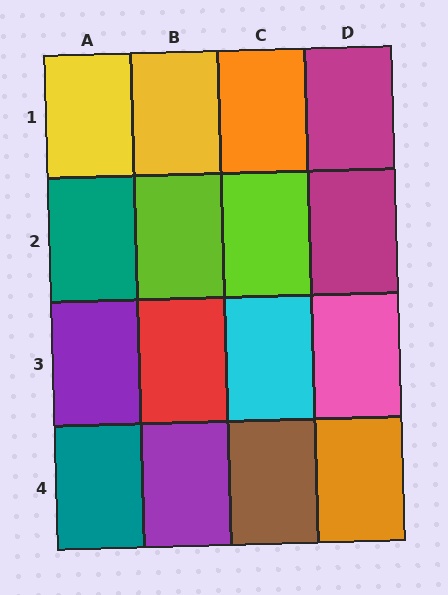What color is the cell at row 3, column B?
Red.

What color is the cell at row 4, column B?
Purple.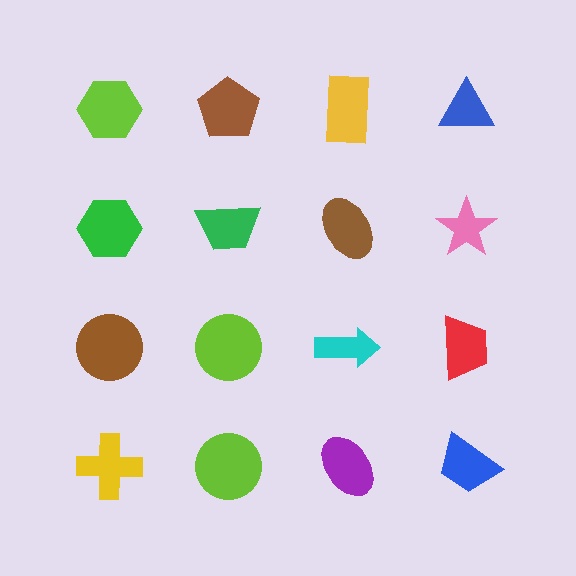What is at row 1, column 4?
A blue triangle.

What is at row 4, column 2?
A lime circle.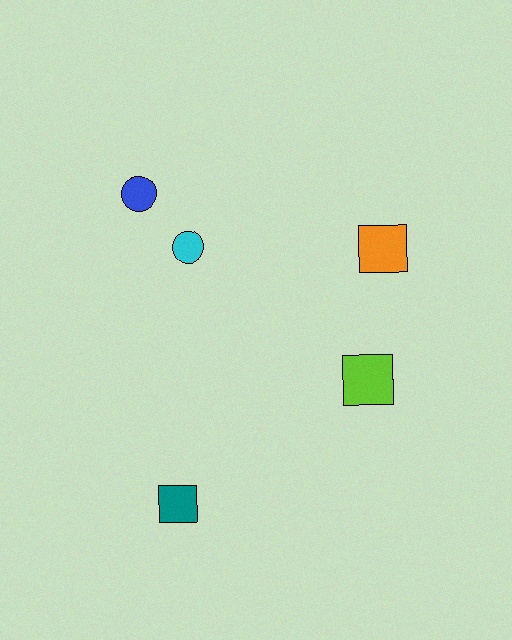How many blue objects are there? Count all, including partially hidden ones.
There is 1 blue object.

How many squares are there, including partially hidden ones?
There are 3 squares.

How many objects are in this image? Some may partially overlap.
There are 5 objects.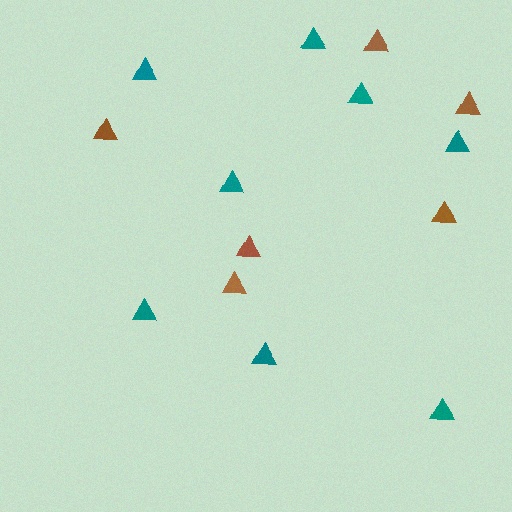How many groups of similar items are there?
There are 2 groups: one group of teal triangles (8) and one group of brown triangles (6).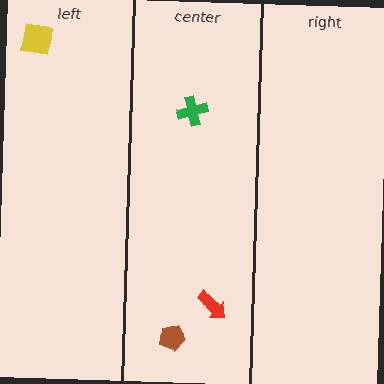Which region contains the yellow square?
The left region.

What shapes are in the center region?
The green cross, the red arrow, the brown pentagon.